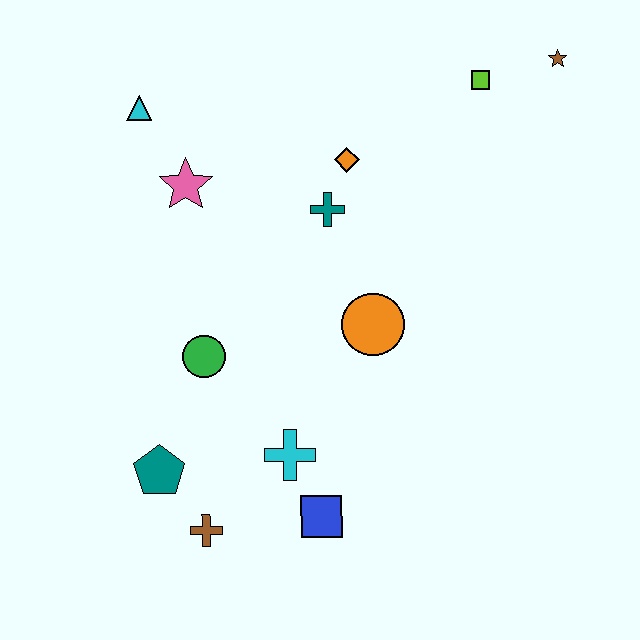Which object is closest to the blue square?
The cyan cross is closest to the blue square.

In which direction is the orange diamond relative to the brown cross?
The orange diamond is above the brown cross.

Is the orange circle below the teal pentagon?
No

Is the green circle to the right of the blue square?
No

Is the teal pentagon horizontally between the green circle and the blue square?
No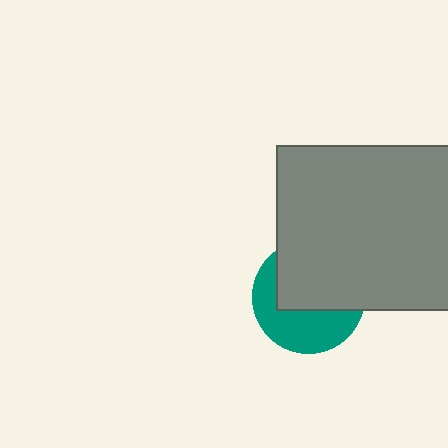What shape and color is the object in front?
The object in front is a gray rectangle.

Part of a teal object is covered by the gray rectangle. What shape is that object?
It is a circle.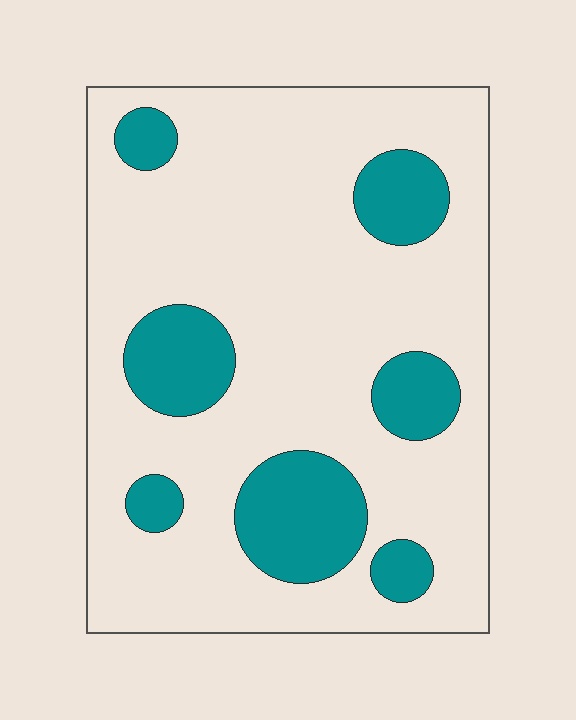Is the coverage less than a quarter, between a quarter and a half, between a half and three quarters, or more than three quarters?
Less than a quarter.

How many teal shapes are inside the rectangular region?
7.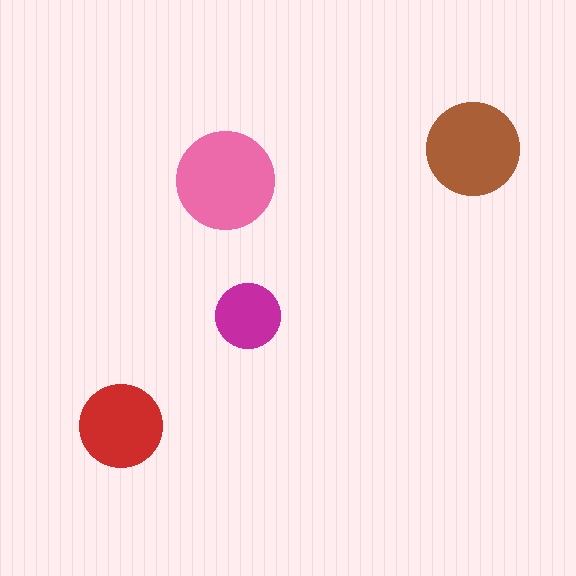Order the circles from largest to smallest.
the pink one, the brown one, the red one, the magenta one.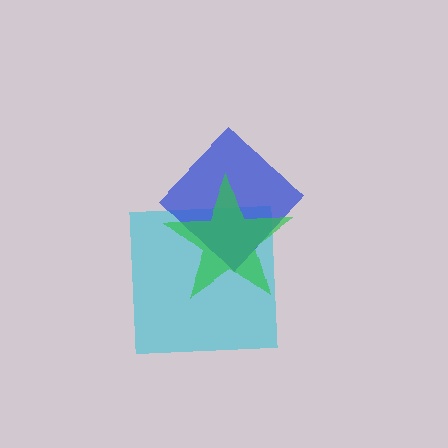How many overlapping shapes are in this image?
There are 3 overlapping shapes in the image.